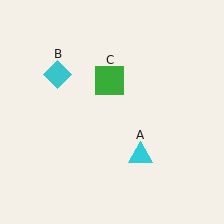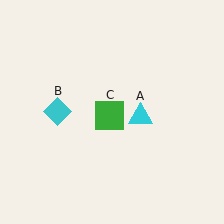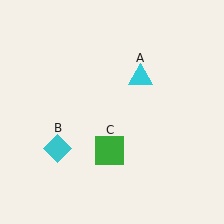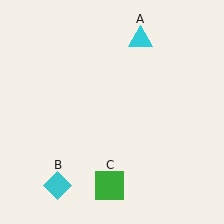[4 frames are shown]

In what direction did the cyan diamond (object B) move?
The cyan diamond (object B) moved down.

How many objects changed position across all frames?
3 objects changed position: cyan triangle (object A), cyan diamond (object B), green square (object C).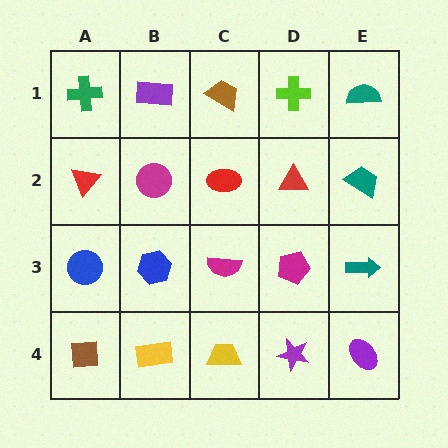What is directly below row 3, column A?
A brown square.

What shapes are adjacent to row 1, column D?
A red triangle (row 2, column D), a brown trapezoid (row 1, column C), a teal semicircle (row 1, column E).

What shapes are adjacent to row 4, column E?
A teal arrow (row 3, column E), a purple star (row 4, column D).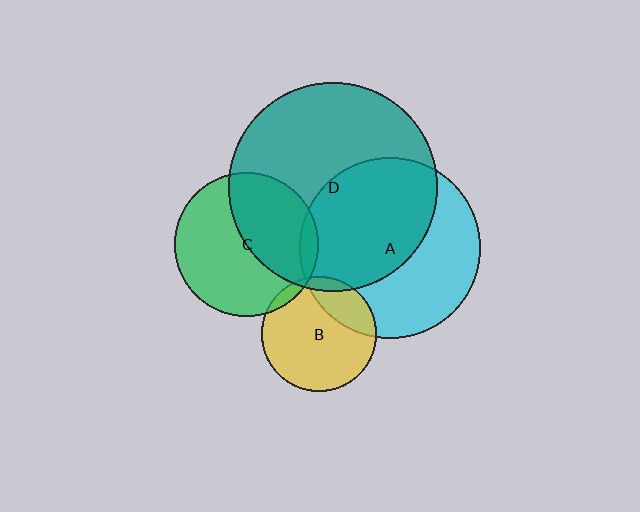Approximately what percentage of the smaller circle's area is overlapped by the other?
Approximately 45%.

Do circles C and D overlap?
Yes.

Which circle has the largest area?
Circle D (teal).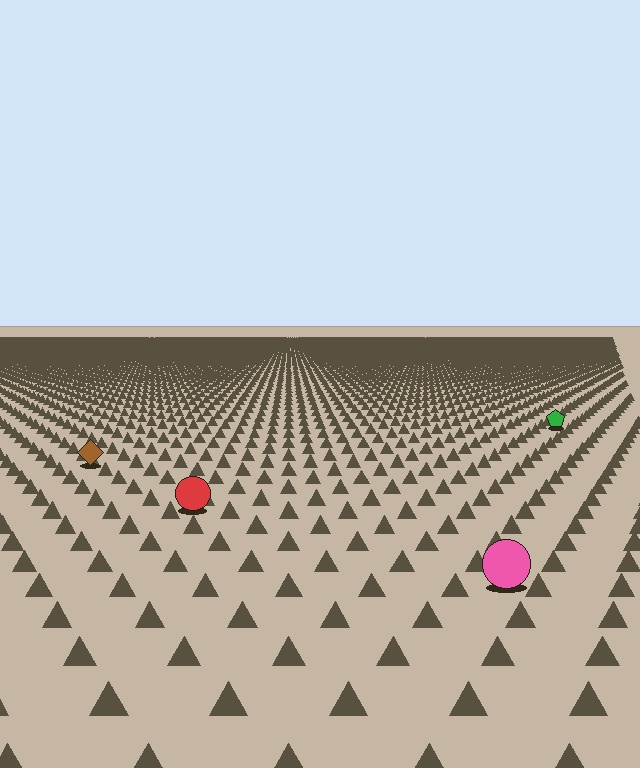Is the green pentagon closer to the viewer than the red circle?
No. The red circle is closer — you can tell from the texture gradient: the ground texture is coarser near it.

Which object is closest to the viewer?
The pink circle is closest. The texture marks near it are larger and more spread out.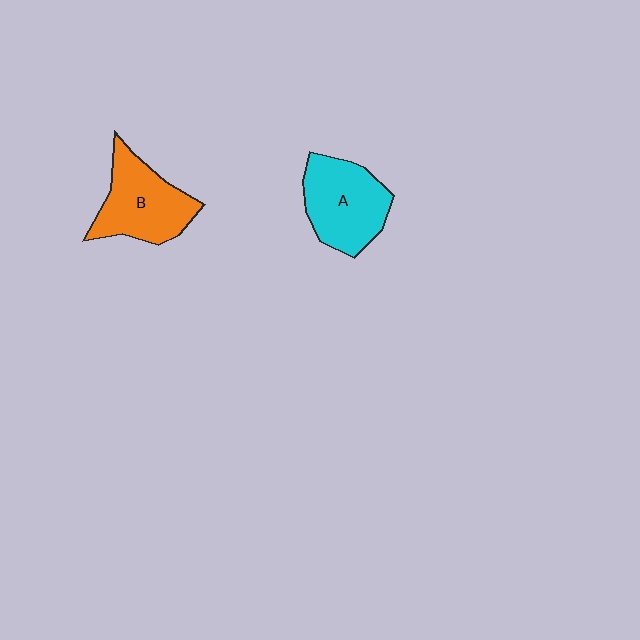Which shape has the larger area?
Shape A (cyan).